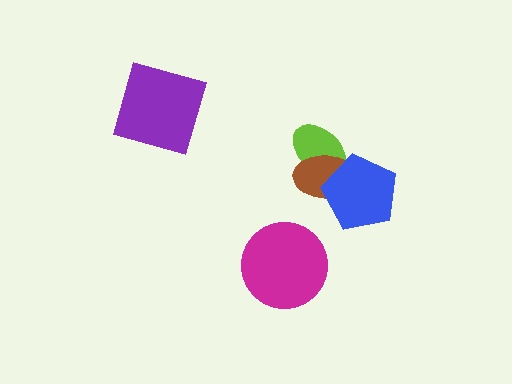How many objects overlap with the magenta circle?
0 objects overlap with the magenta circle.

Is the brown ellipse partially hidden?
Yes, it is partially covered by another shape.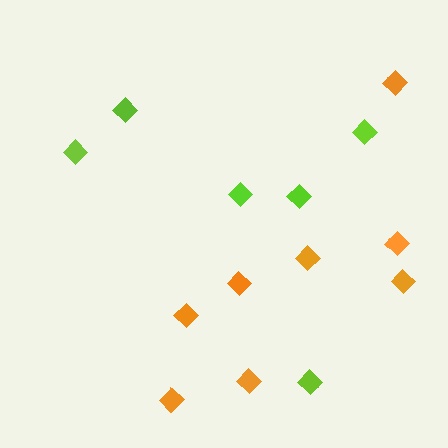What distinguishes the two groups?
There are 2 groups: one group of orange diamonds (8) and one group of lime diamonds (6).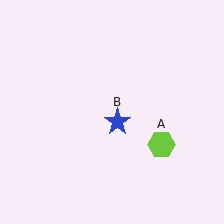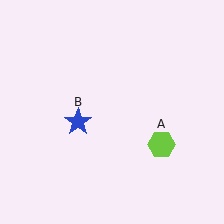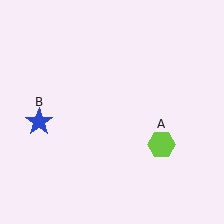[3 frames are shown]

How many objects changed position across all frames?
1 object changed position: blue star (object B).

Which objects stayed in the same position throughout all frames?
Lime hexagon (object A) remained stationary.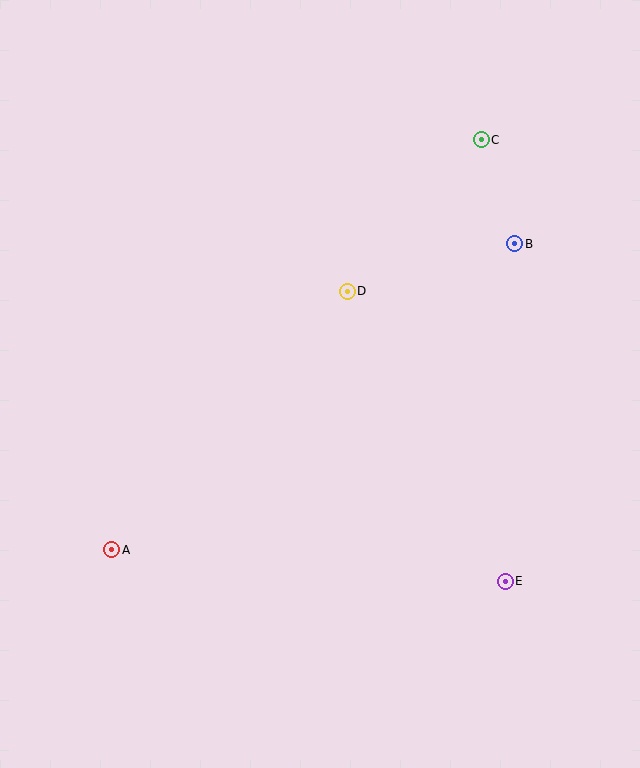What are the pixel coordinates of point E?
Point E is at (505, 581).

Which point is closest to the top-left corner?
Point D is closest to the top-left corner.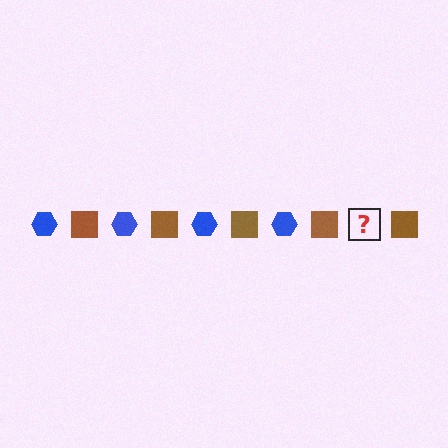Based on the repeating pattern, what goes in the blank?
The blank should be a blue hexagon.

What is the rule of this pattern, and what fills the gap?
The rule is that the pattern alternates between blue hexagon and brown square. The gap should be filled with a blue hexagon.